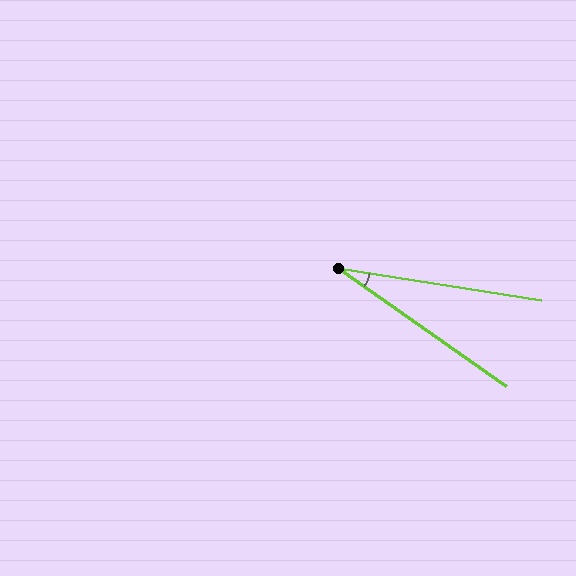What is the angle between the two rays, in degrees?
Approximately 26 degrees.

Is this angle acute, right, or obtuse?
It is acute.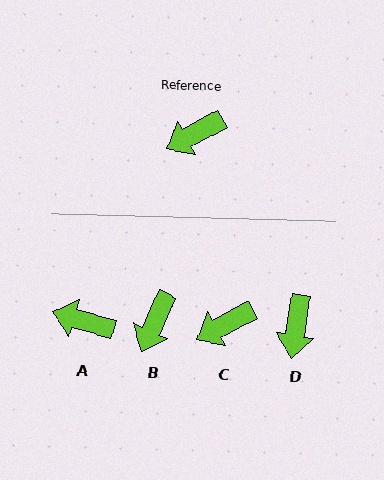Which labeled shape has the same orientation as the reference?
C.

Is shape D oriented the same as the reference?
No, it is off by about 53 degrees.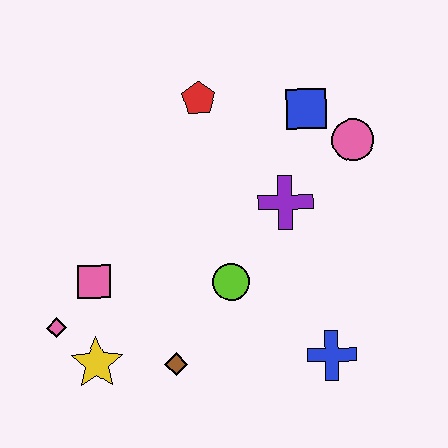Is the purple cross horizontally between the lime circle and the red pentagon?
No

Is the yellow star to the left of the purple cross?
Yes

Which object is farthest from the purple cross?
The pink diamond is farthest from the purple cross.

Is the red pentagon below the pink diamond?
No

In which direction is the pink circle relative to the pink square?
The pink circle is to the right of the pink square.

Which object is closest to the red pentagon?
The blue square is closest to the red pentagon.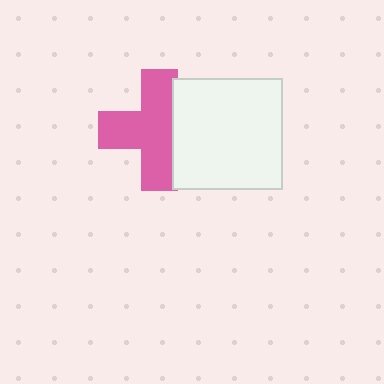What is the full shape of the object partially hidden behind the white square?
The partially hidden object is a pink cross.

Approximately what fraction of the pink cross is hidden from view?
Roughly 30% of the pink cross is hidden behind the white square.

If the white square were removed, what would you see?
You would see the complete pink cross.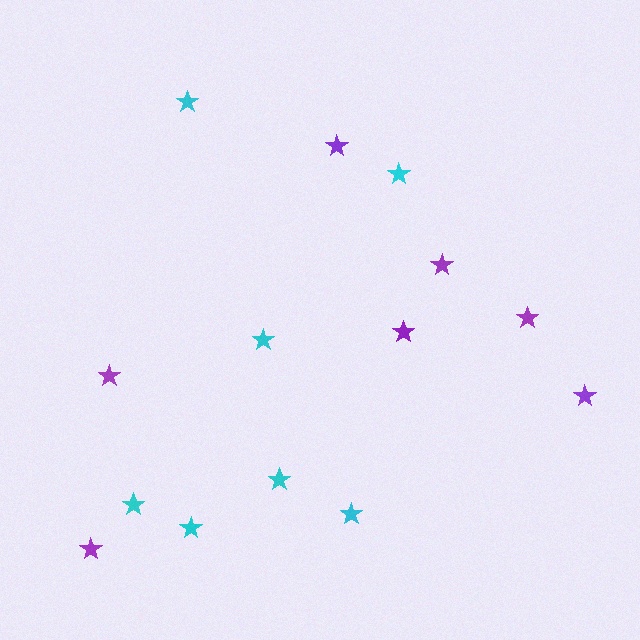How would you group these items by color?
There are 2 groups: one group of purple stars (7) and one group of cyan stars (7).